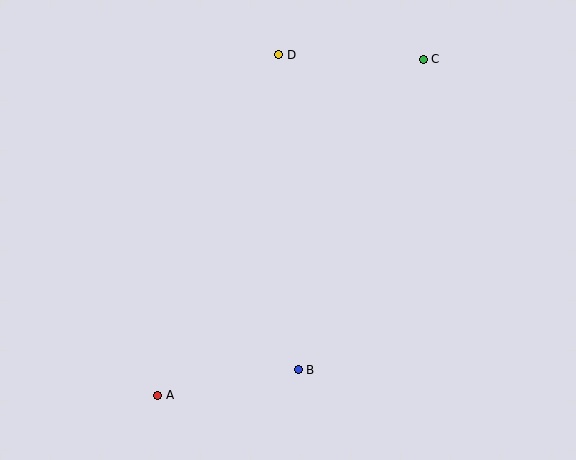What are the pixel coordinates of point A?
Point A is at (158, 395).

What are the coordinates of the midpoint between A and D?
The midpoint between A and D is at (218, 225).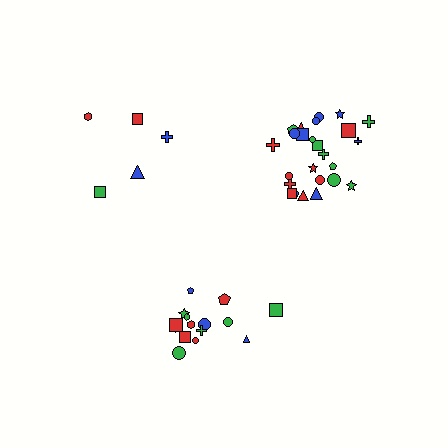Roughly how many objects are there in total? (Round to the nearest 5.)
Roughly 45 objects in total.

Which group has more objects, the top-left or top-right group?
The top-right group.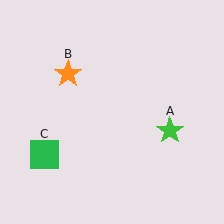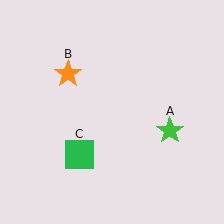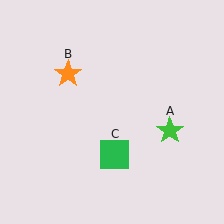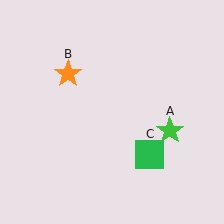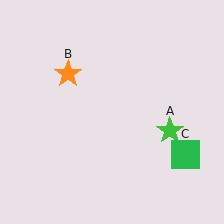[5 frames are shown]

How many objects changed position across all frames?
1 object changed position: green square (object C).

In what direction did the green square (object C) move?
The green square (object C) moved right.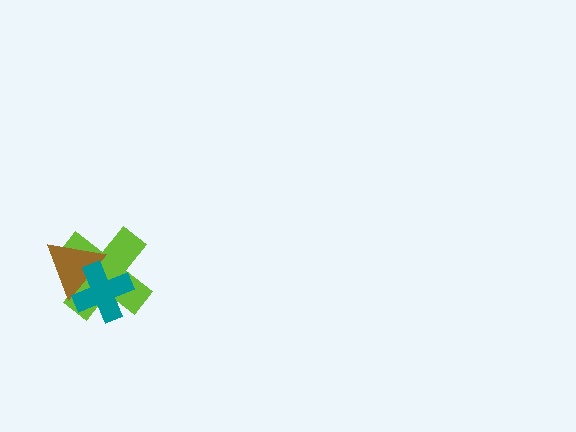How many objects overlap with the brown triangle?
2 objects overlap with the brown triangle.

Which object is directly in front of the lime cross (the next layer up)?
The brown triangle is directly in front of the lime cross.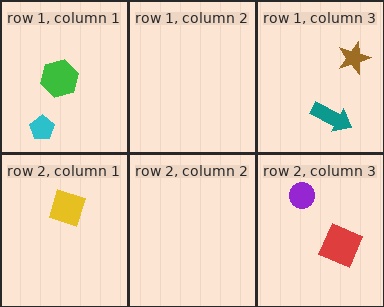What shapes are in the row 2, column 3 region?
The red square, the purple circle.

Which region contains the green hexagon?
The row 1, column 1 region.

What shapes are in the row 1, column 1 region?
The cyan pentagon, the green hexagon.